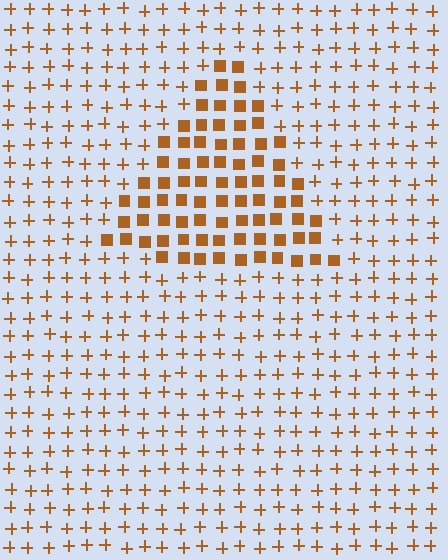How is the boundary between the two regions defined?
The boundary is defined by a change in element shape: squares inside vs. plus signs outside. All elements share the same color and spacing.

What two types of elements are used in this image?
The image uses squares inside the triangle region and plus signs outside it.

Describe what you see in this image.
The image is filled with small brown elements arranged in a uniform grid. A triangle-shaped region contains squares, while the surrounding area contains plus signs. The boundary is defined purely by the change in element shape.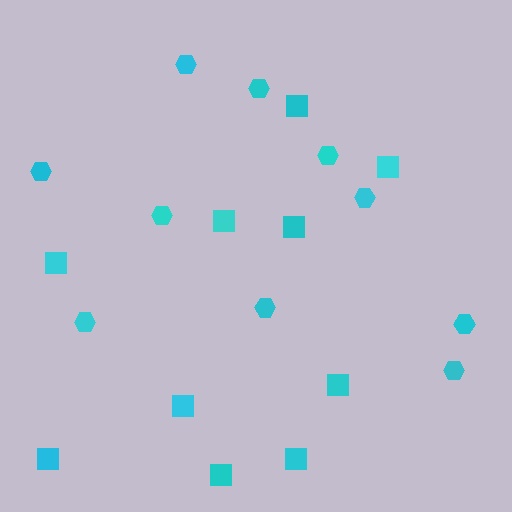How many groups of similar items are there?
There are 2 groups: one group of hexagons (10) and one group of squares (10).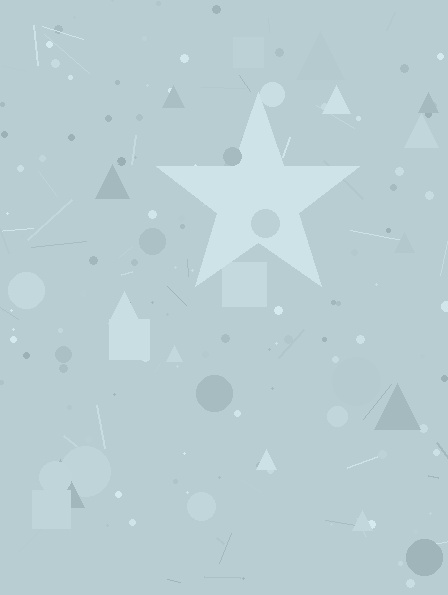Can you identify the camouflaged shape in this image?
The camouflaged shape is a star.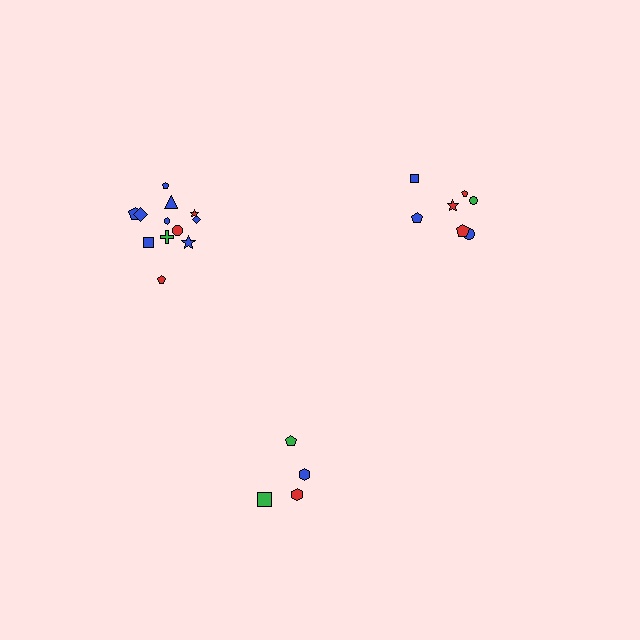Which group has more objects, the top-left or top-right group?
The top-left group.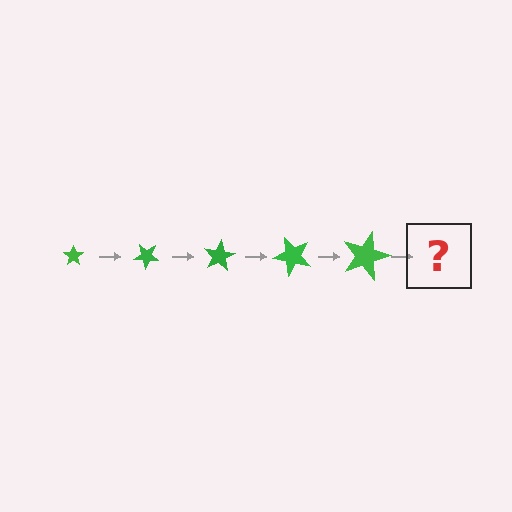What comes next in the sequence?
The next element should be a star, larger than the previous one and rotated 200 degrees from the start.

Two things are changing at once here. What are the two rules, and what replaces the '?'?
The two rules are that the star grows larger each step and it rotates 40 degrees each step. The '?' should be a star, larger than the previous one and rotated 200 degrees from the start.